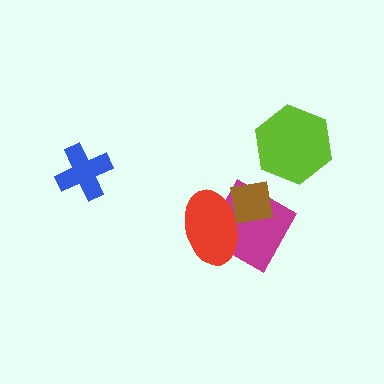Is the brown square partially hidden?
Yes, it is partially covered by another shape.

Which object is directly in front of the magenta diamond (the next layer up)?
The brown square is directly in front of the magenta diamond.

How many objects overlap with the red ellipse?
2 objects overlap with the red ellipse.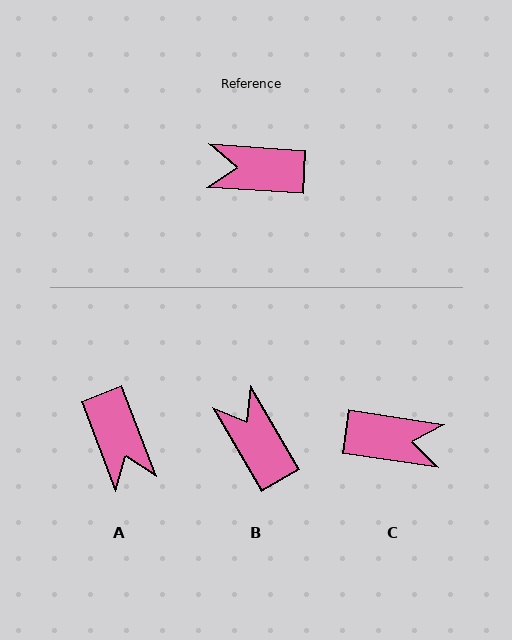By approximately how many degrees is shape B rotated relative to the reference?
Approximately 56 degrees clockwise.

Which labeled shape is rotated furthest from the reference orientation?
C, about 175 degrees away.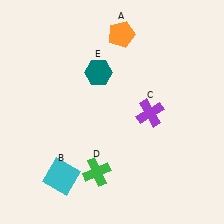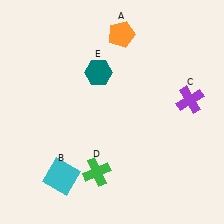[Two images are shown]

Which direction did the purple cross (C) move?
The purple cross (C) moved right.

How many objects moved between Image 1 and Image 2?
1 object moved between the two images.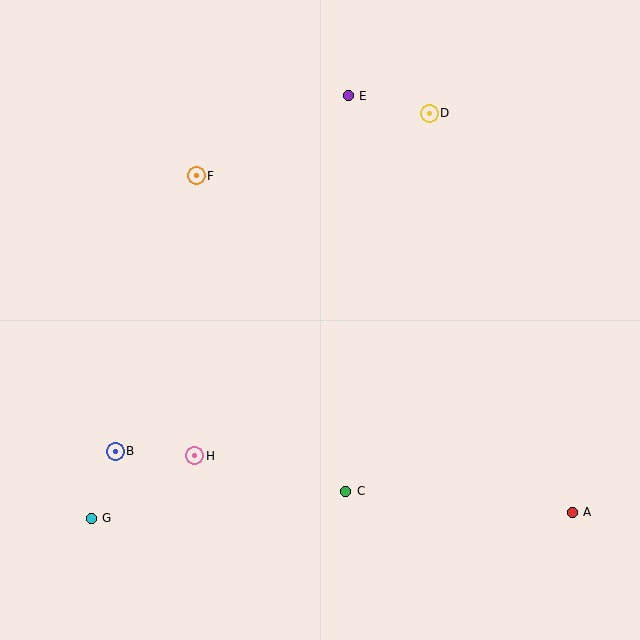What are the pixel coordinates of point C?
Point C is at (346, 491).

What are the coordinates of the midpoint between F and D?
The midpoint between F and D is at (313, 145).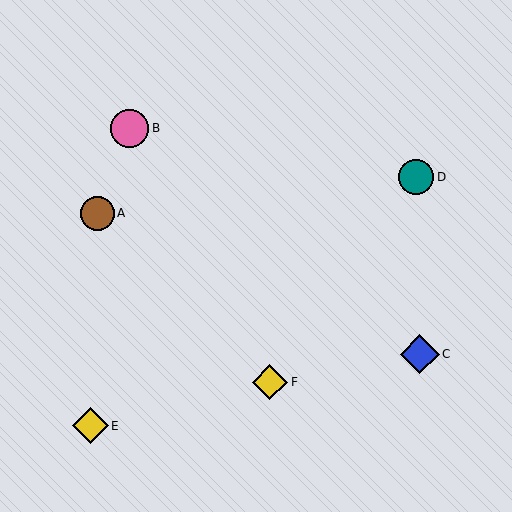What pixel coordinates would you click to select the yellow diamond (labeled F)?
Click at (270, 382) to select the yellow diamond F.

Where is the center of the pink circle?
The center of the pink circle is at (130, 128).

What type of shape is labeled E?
Shape E is a yellow diamond.